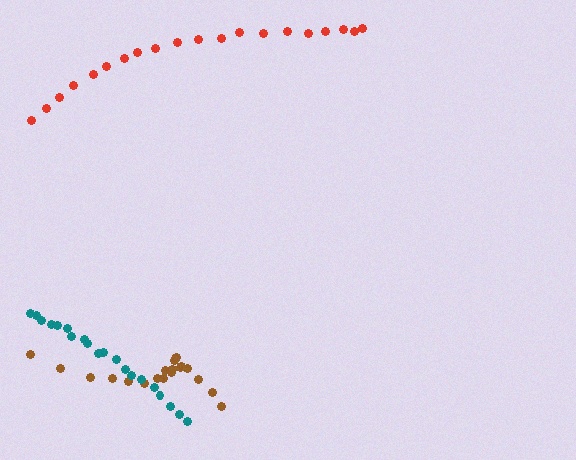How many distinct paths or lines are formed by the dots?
There are 3 distinct paths.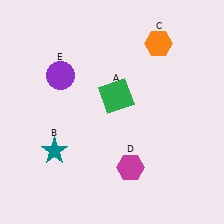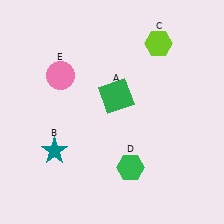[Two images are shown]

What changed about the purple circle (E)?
In Image 1, E is purple. In Image 2, it changed to pink.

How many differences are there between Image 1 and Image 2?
There are 3 differences between the two images.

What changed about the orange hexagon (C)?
In Image 1, C is orange. In Image 2, it changed to lime.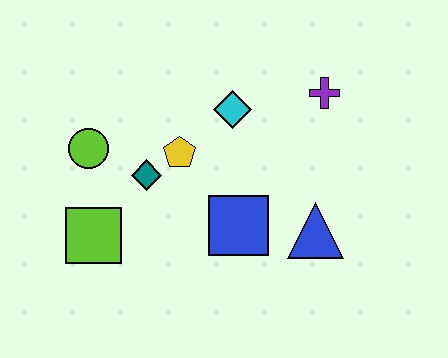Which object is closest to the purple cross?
The cyan diamond is closest to the purple cross.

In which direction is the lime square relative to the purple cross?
The lime square is to the left of the purple cross.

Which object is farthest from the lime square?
The purple cross is farthest from the lime square.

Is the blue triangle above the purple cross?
No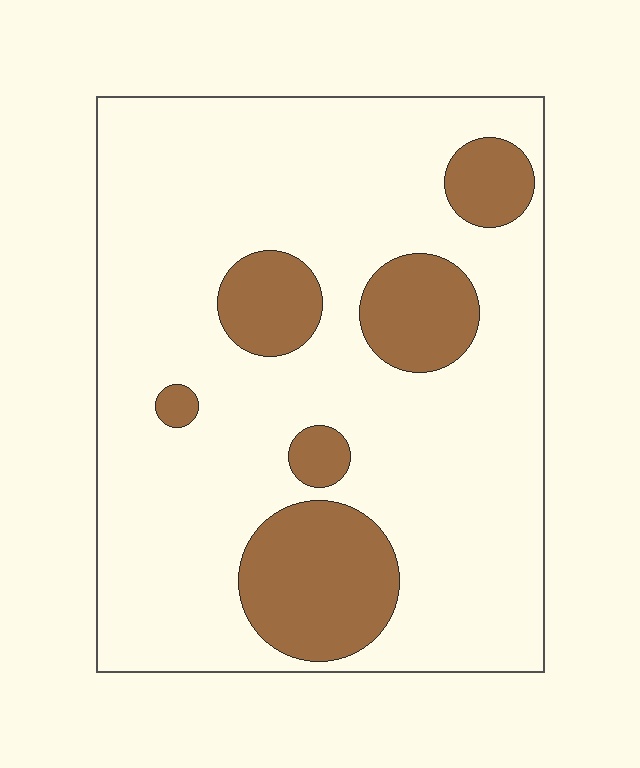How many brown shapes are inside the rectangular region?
6.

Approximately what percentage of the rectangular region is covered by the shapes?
Approximately 20%.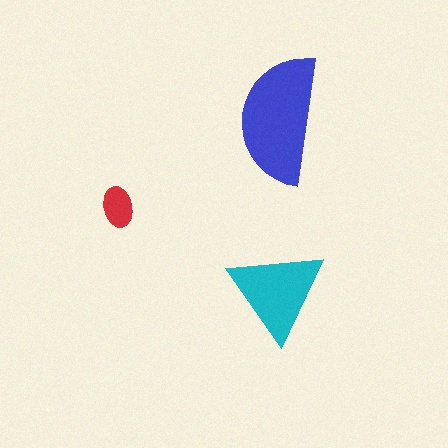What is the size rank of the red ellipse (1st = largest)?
3rd.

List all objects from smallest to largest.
The red ellipse, the cyan triangle, the blue semicircle.